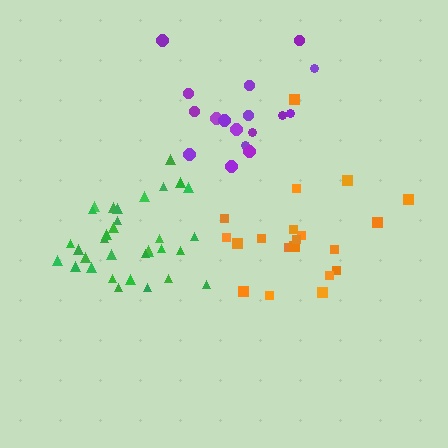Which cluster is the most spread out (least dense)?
Purple.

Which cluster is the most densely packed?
Green.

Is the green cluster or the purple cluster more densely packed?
Green.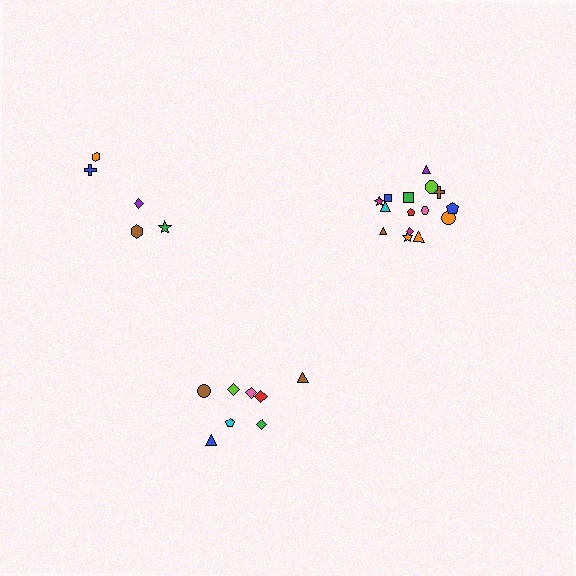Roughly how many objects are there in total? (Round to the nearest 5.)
Roughly 30 objects in total.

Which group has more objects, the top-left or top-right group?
The top-right group.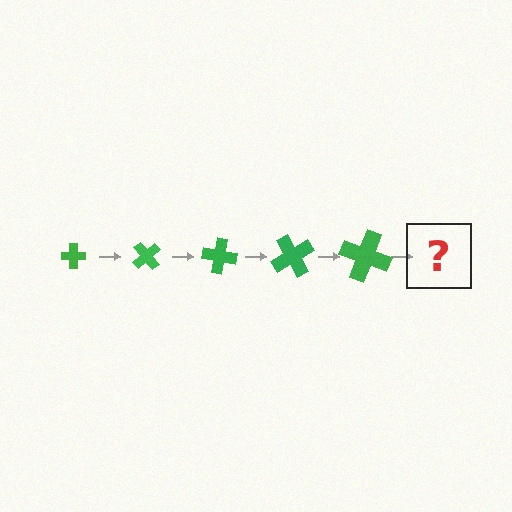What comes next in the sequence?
The next element should be a cross, larger than the previous one and rotated 250 degrees from the start.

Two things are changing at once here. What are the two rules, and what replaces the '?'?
The two rules are that the cross grows larger each step and it rotates 50 degrees each step. The '?' should be a cross, larger than the previous one and rotated 250 degrees from the start.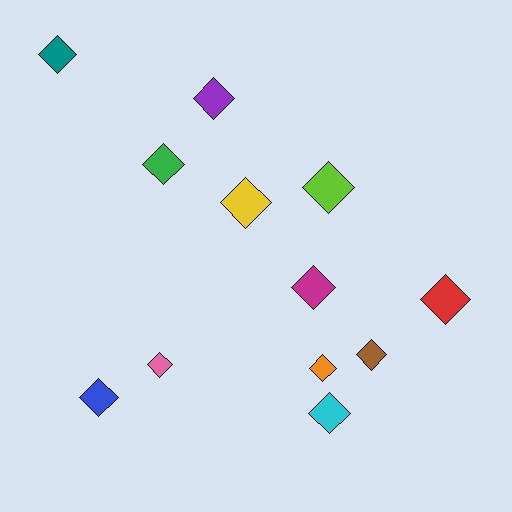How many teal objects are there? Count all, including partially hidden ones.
There is 1 teal object.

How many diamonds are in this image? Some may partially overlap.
There are 12 diamonds.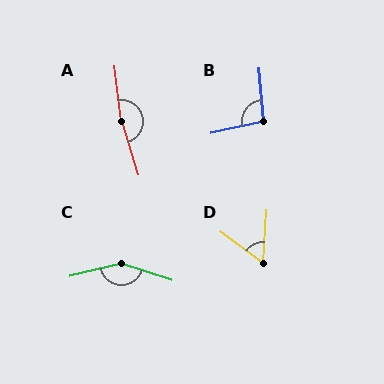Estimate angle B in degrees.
Approximately 97 degrees.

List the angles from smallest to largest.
D (57°), B (97°), C (149°), A (169°).